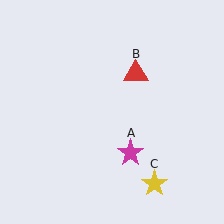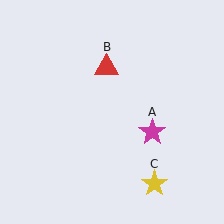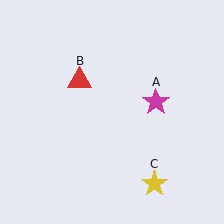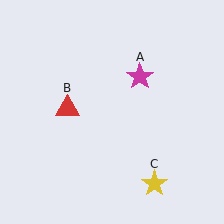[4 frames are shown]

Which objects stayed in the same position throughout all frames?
Yellow star (object C) remained stationary.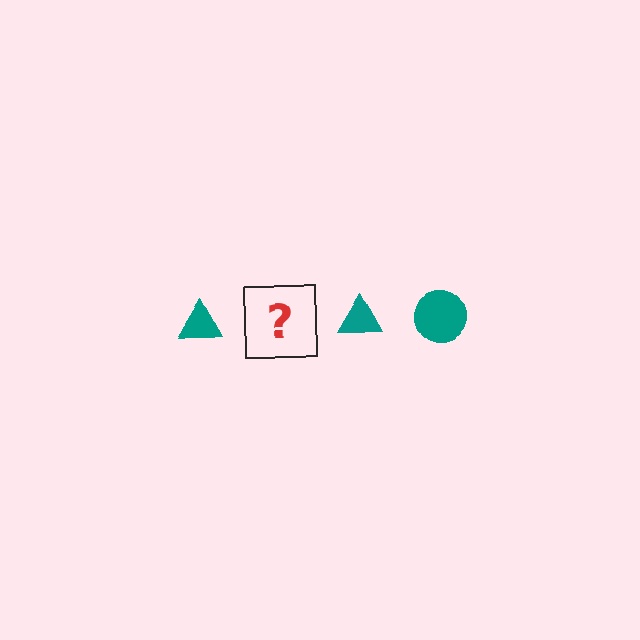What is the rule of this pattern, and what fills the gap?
The rule is that the pattern cycles through triangle, circle shapes in teal. The gap should be filled with a teal circle.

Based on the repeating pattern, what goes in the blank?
The blank should be a teal circle.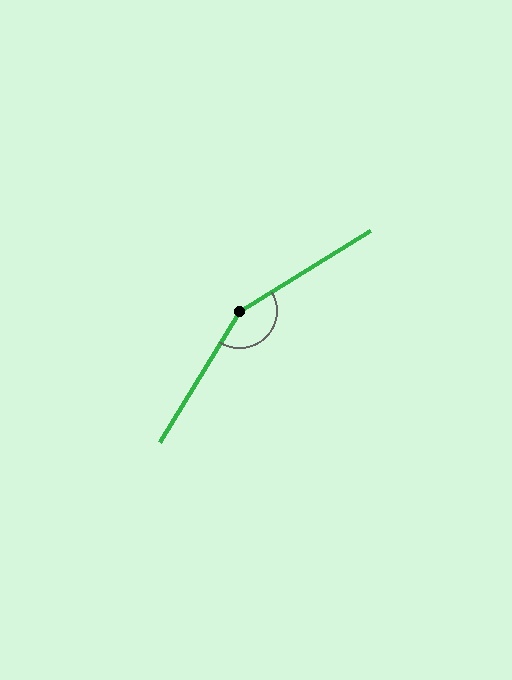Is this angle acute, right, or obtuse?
It is obtuse.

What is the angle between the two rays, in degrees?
Approximately 153 degrees.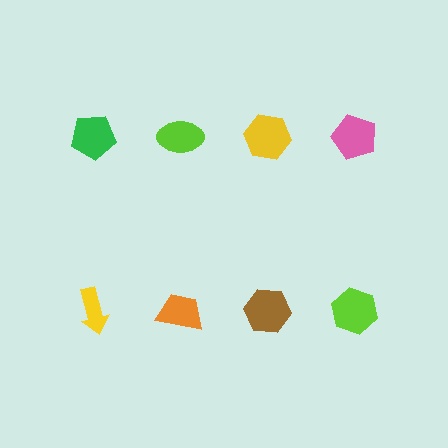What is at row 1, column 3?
A yellow hexagon.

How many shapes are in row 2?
4 shapes.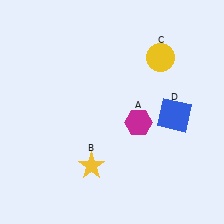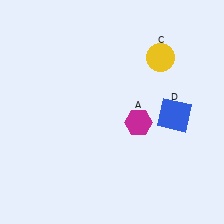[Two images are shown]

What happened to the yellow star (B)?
The yellow star (B) was removed in Image 2. It was in the bottom-left area of Image 1.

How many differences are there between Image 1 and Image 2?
There is 1 difference between the two images.